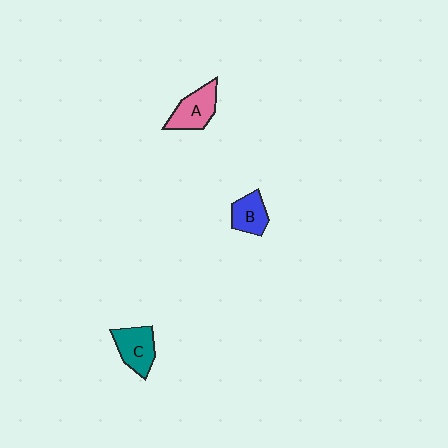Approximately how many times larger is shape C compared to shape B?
Approximately 1.2 times.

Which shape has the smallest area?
Shape B (blue).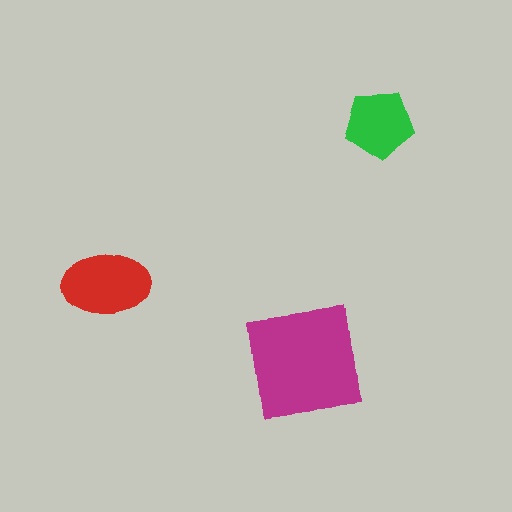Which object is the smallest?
The green pentagon.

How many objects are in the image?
There are 3 objects in the image.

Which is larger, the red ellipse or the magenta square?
The magenta square.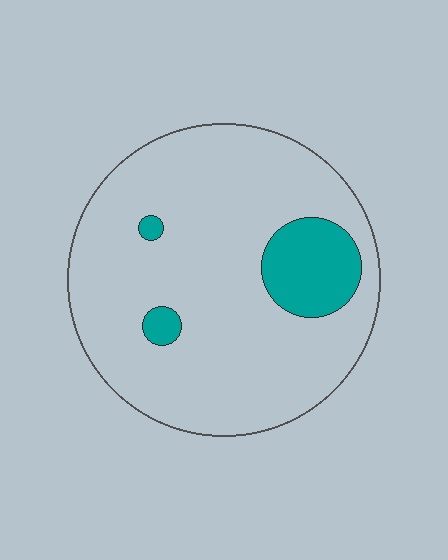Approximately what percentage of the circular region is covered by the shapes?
Approximately 15%.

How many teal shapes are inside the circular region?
3.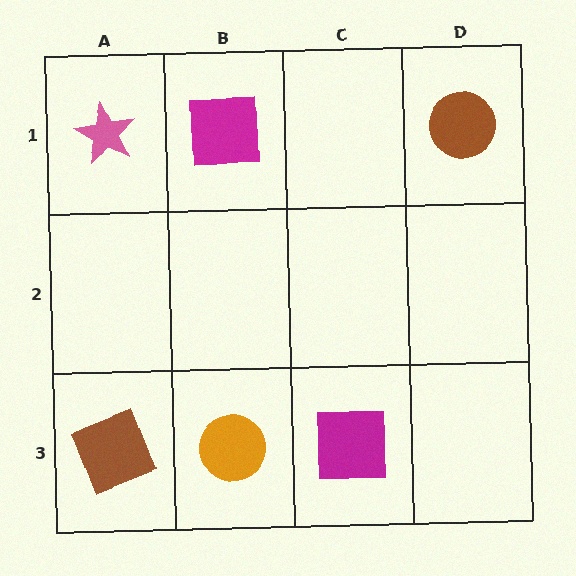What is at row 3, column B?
An orange circle.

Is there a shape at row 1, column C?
No, that cell is empty.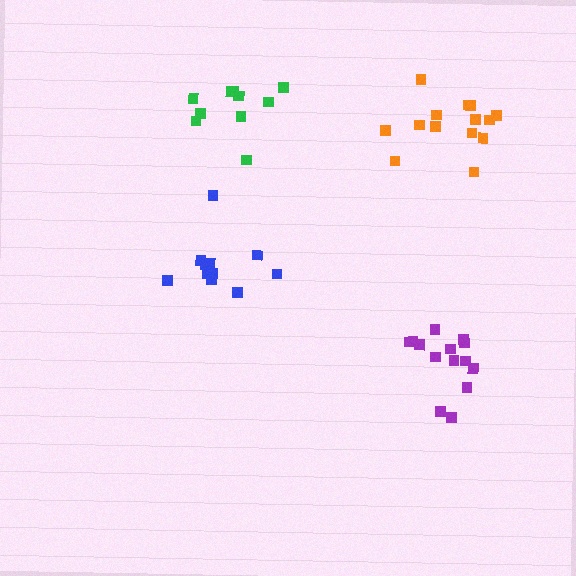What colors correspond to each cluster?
The clusters are colored: green, orange, blue, purple.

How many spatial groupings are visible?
There are 4 spatial groupings.